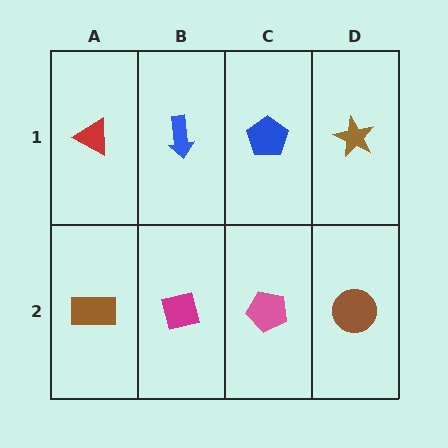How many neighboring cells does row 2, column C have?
3.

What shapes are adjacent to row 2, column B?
A blue arrow (row 1, column B), a brown rectangle (row 2, column A), a pink pentagon (row 2, column C).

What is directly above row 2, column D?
A brown star.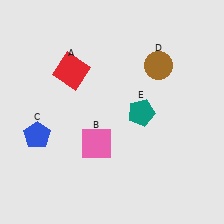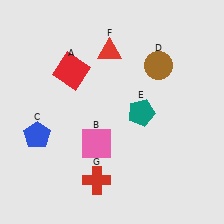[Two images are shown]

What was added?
A red triangle (F), a red cross (G) were added in Image 2.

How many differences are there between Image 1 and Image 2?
There are 2 differences between the two images.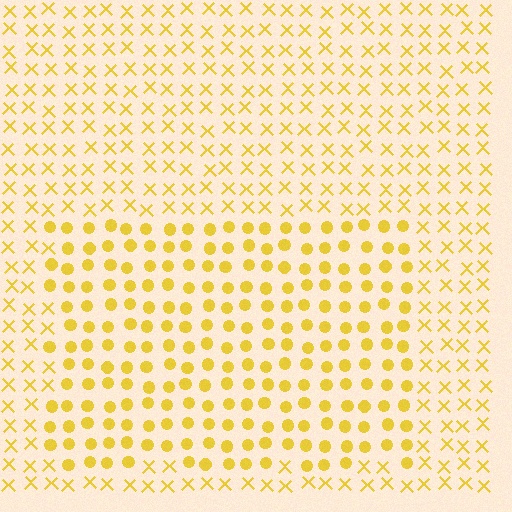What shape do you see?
I see a rectangle.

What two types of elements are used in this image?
The image uses circles inside the rectangle region and X marks outside it.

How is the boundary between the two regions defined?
The boundary is defined by a change in element shape: circles inside vs. X marks outside. All elements share the same color and spacing.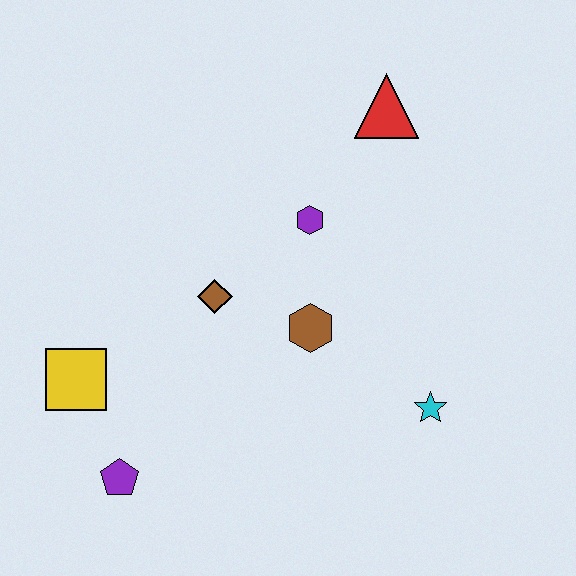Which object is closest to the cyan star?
The brown hexagon is closest to the cyan star.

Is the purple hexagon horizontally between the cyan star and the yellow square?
Yes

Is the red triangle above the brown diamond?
Yes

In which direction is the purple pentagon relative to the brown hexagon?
The purple pentagon is to the left of the brown hexagon.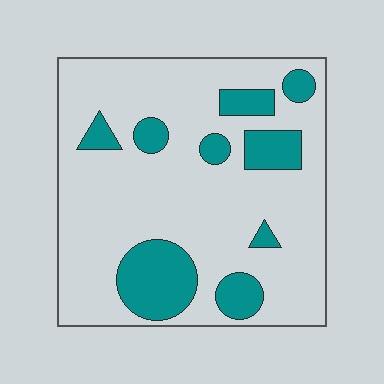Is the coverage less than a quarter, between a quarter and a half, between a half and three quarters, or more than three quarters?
Less than a quarter.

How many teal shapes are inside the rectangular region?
9.